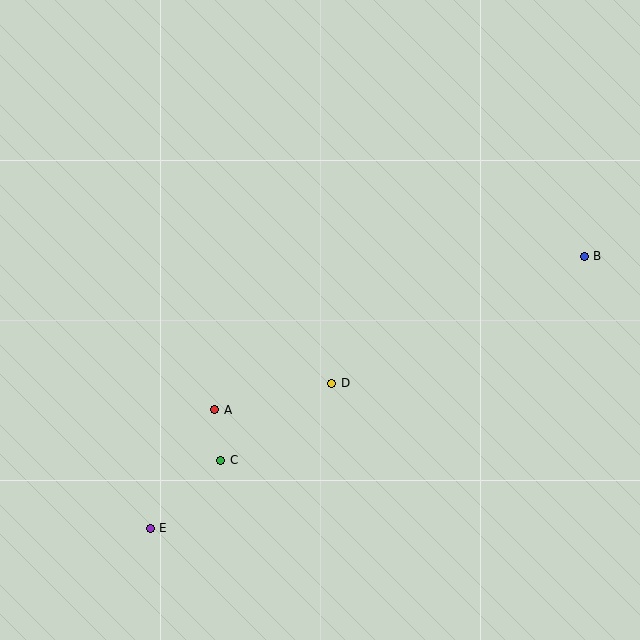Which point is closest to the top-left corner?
Point A is closest to the top-left corner.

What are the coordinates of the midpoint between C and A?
The midpoint between C and A is at (218, 435).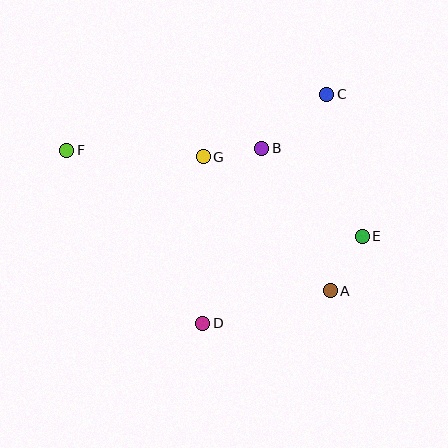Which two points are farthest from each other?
Points E and F are farthest from each other.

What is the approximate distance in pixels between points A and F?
The distance between A and F is approximately 298 pixels.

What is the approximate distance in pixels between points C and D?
The distance between C and D is approximately 260 pixels.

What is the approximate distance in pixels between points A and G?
The distance between A and G is approximately 184 pixels.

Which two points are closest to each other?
Points B and G are closest to each other.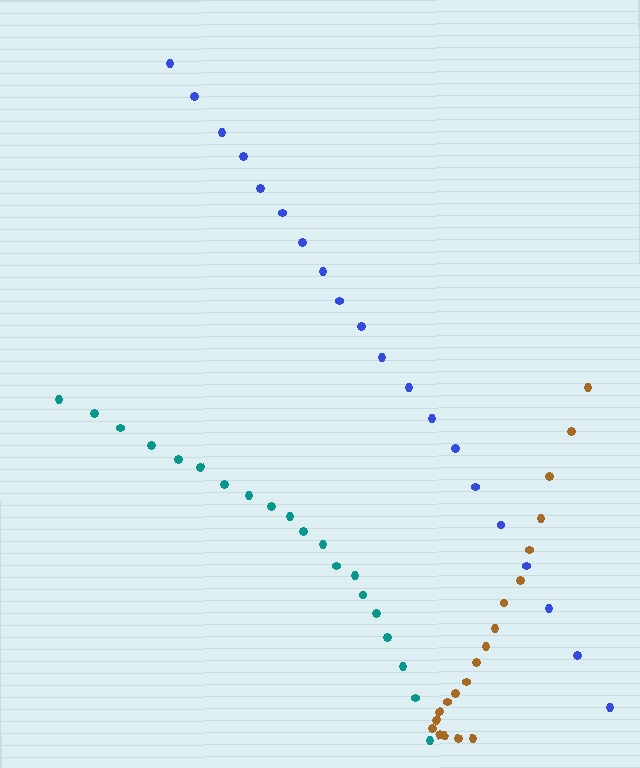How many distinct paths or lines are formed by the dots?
There are 3 distinct paths.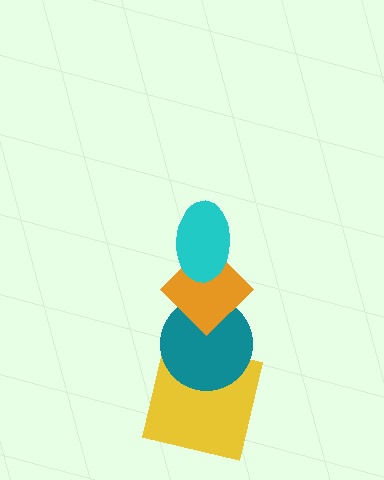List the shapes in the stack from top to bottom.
From top to bottom: the cyan ellipse, the orange diamond, the teal circle, the yellow square.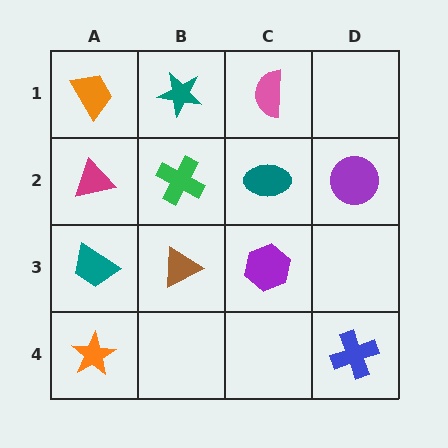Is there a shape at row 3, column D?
No, that cell is empty.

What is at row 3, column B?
A brown triangle.